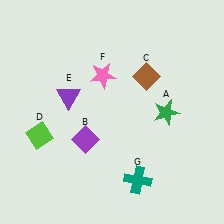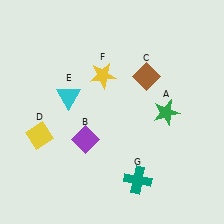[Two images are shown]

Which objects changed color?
D changed from lime to yellow. E changed from purple to cyan. F changed from pink to yellow.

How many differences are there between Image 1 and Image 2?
There are 3 differences between the two images.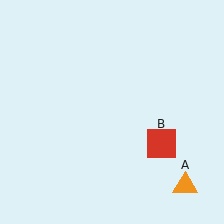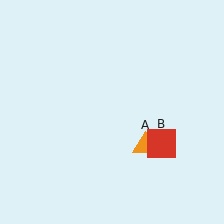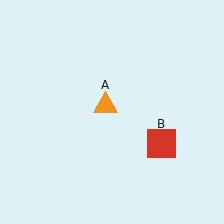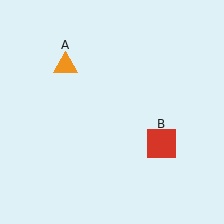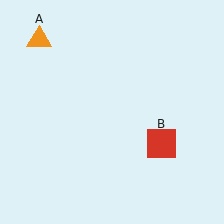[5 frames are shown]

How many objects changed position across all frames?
1 object changed position: orange triangle (object A).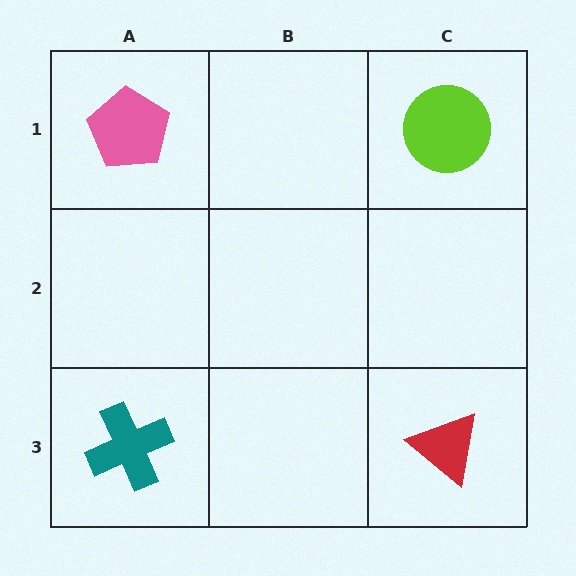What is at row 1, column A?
A pink pentagon.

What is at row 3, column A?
A teal cross.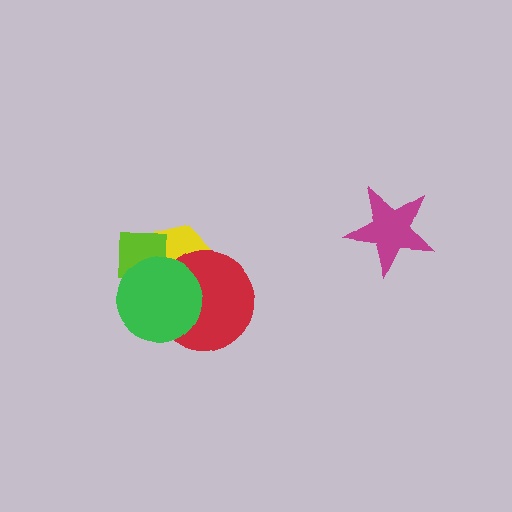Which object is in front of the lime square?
The green circle is in front of the lime square.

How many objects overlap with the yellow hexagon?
3 objects overlap with the yellow hexagon.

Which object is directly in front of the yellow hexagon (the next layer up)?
The lime square is directly in front of the yellow hexagon.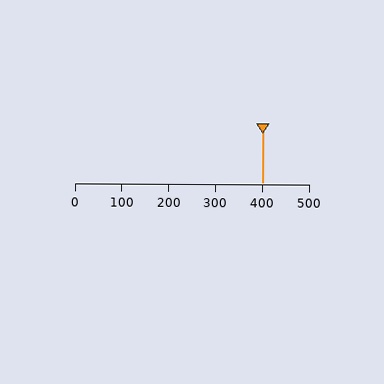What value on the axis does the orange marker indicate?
The marker indicates approximately 400.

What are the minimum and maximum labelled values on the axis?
The axis runs from 0 to 500.